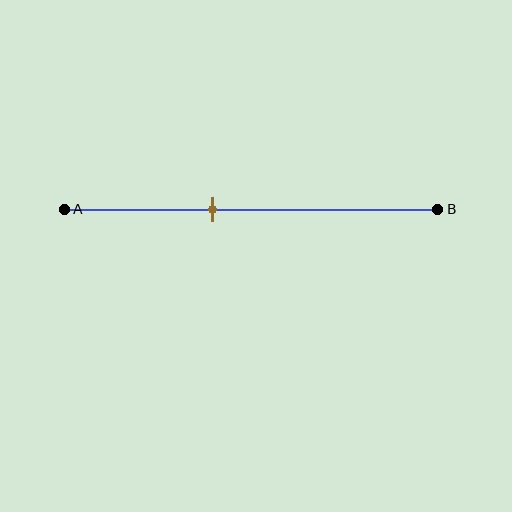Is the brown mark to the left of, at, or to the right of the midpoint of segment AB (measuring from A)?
The brown mark is to the left of the midpoint of segment AB.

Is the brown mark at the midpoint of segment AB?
No, the mark is at about 40% from A, not at the 50% midpoint.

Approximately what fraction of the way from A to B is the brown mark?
The brown mark is approximately 40% of the way from A to B.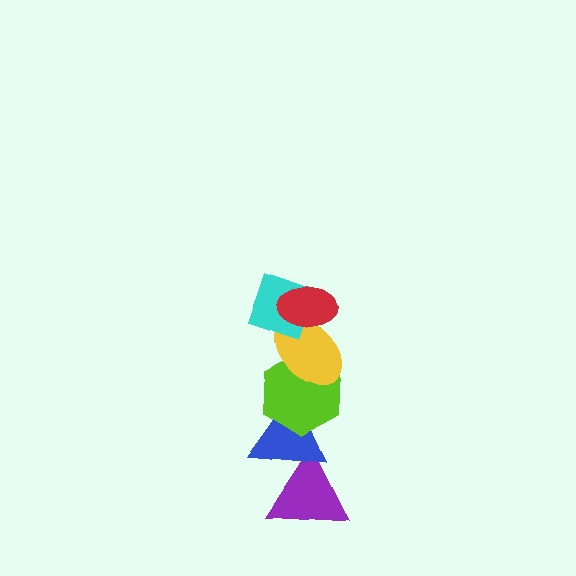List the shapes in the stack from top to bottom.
From top to bottom: the red ellipse, the cyan diamond, the yellow ellipse, the lime hexagon, the blue triangle, the purple triangle.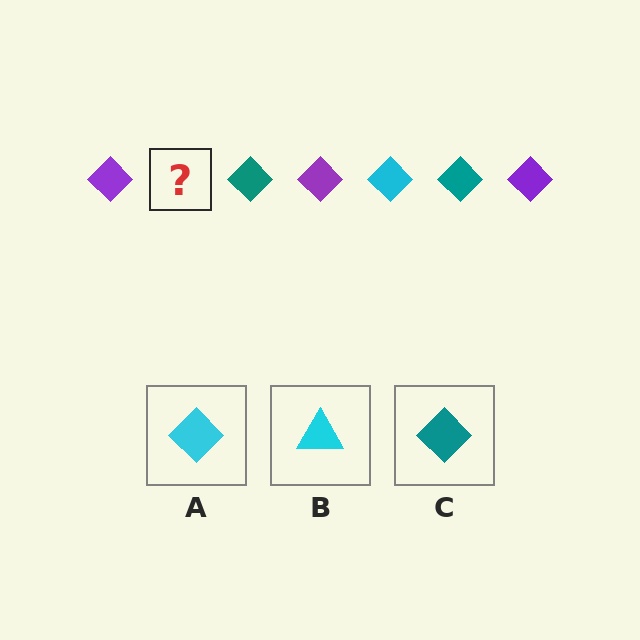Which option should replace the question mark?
Option A.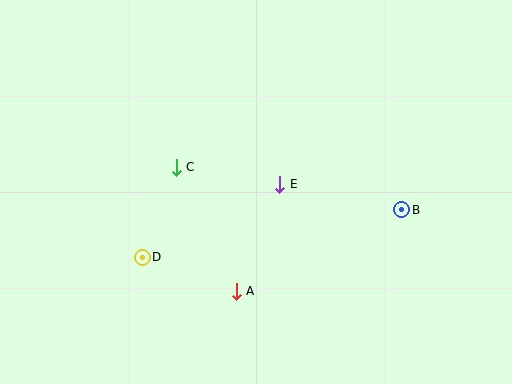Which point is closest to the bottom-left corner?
Point D is closest to the bottom-left corner.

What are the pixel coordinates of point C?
Point C is at (176, 167).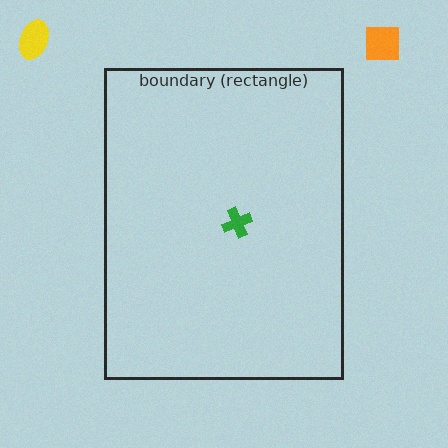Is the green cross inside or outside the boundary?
Inside.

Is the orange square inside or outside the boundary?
Outside.